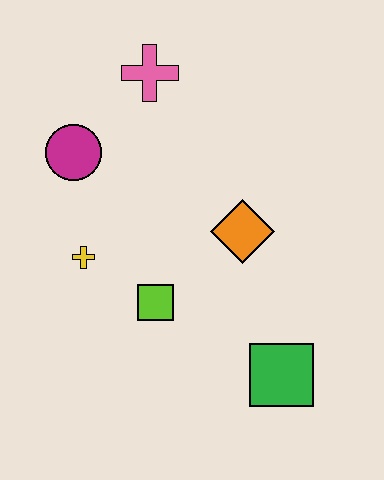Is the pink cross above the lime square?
Yes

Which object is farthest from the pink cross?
The green square is farthest from the pink cross.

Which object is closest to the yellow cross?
The lime square is closest to the yellow cross.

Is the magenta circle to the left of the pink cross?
Yes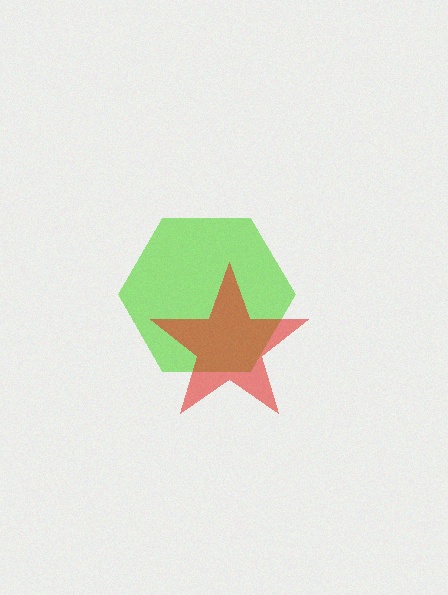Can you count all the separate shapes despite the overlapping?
Yes, there are 2 separate shapes.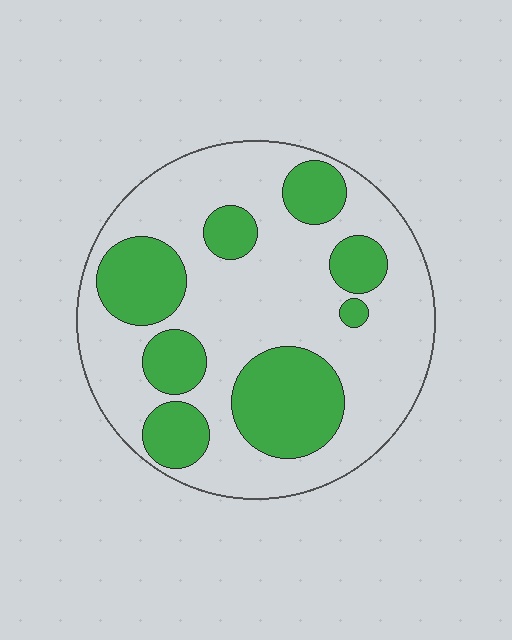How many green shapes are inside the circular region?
8.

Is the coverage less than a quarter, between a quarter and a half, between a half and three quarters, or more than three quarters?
Between a quarter and a half.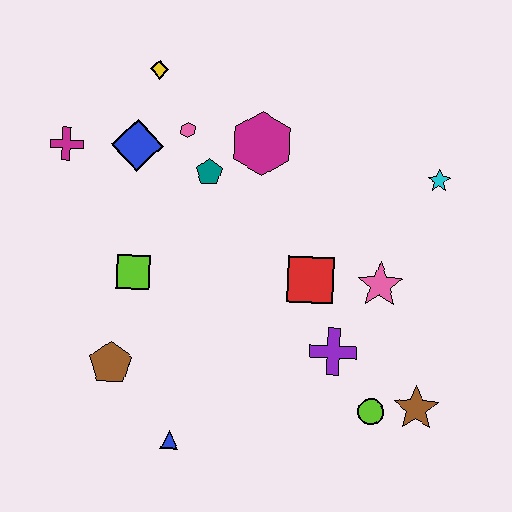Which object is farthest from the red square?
The magenta cross is farthest from the red square.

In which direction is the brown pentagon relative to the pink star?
The brown pentagon is to the left of the pink star.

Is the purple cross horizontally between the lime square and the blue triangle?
No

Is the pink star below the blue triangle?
No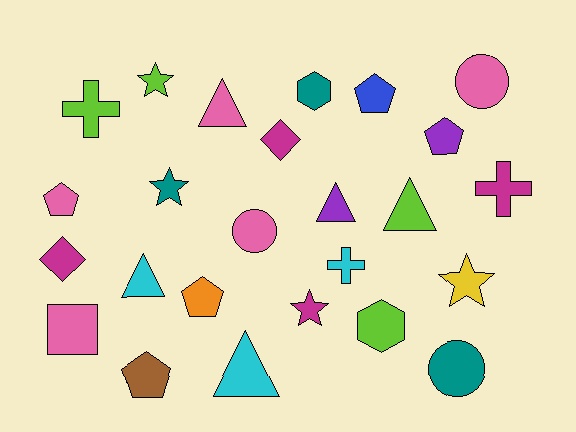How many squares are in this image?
There is 1 square.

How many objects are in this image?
There are 25 objects.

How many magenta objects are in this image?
There are 4 magenta objects.